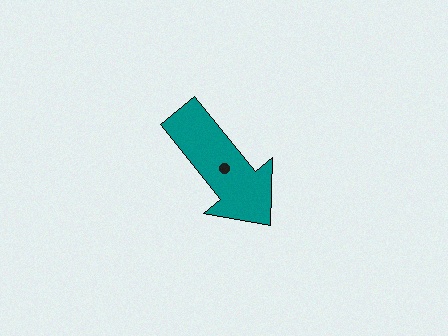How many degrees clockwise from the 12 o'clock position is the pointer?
Approximately 141 degrees.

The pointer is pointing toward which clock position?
Roughly 5 o'clock.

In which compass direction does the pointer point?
Southeast.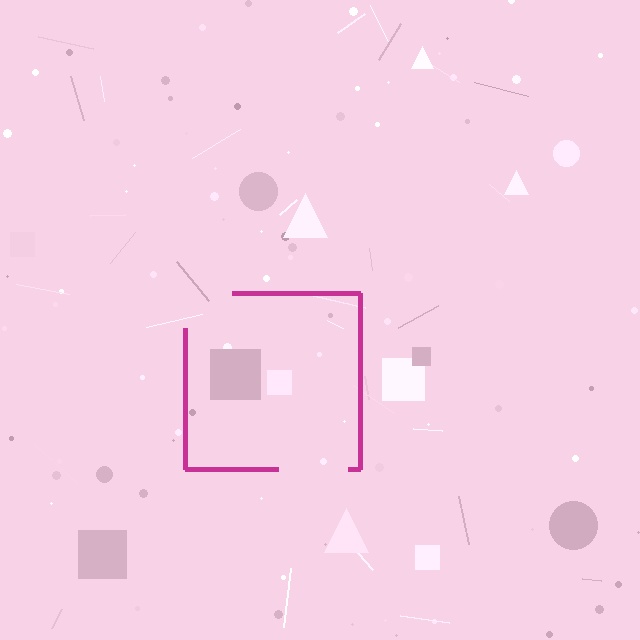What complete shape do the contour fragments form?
The contour fragments form a square.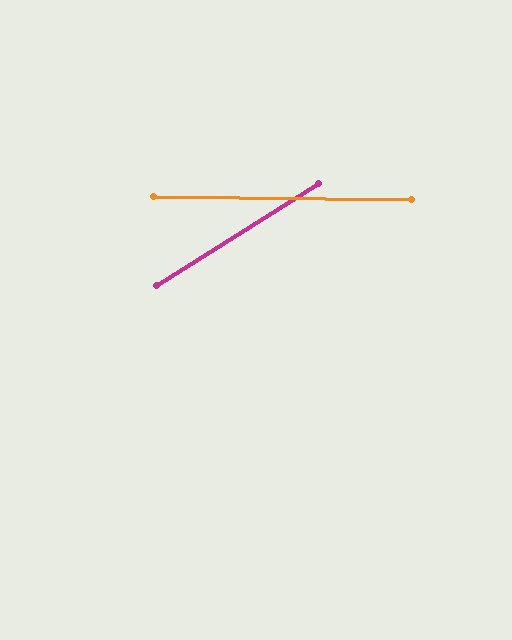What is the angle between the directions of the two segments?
Approximately 33 degrees.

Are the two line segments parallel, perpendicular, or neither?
Neither parallel nor perpendicular — they differ by about 33°.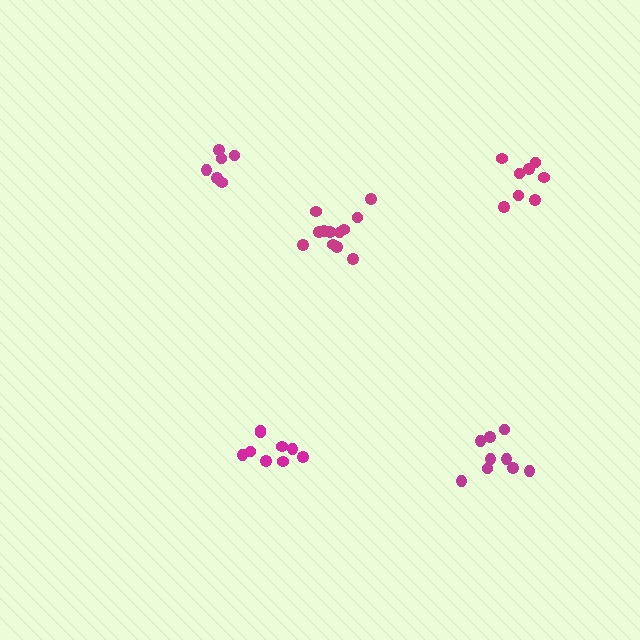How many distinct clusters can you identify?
There are 5 distinct clusters.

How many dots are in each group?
Group 1: 9 dots, Group 2: 12 dots, Group 3: 6 dots, Group 4: 8 dots, Group 5: 9 dots (44 total).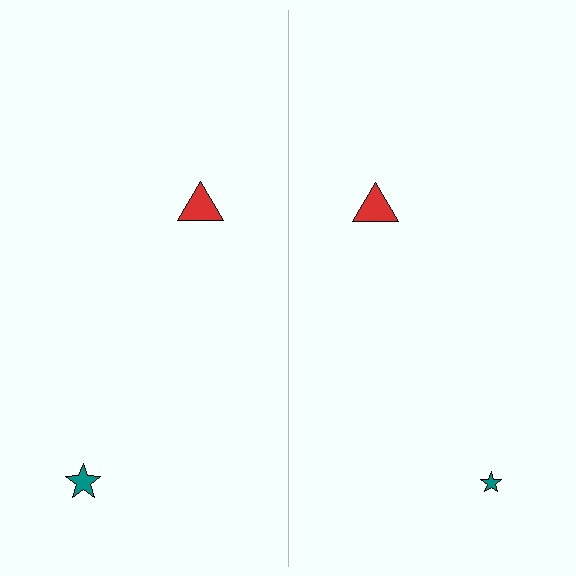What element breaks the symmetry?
The teal star on the right side has a different size than its mirror counterpart.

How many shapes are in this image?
There are 4 shapes in this image.